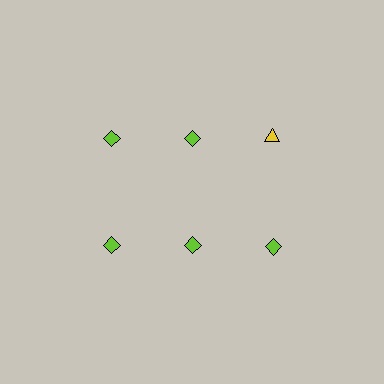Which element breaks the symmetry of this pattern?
The yellow triangle in the top row, center column breaks the symmetry. All other shapes are lime diamonds.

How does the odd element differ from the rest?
It differs in both color (yellow instead of lime) and shape (triangle instead of diamond).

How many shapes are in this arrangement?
There are 6 shapes arranged in a grid pattern.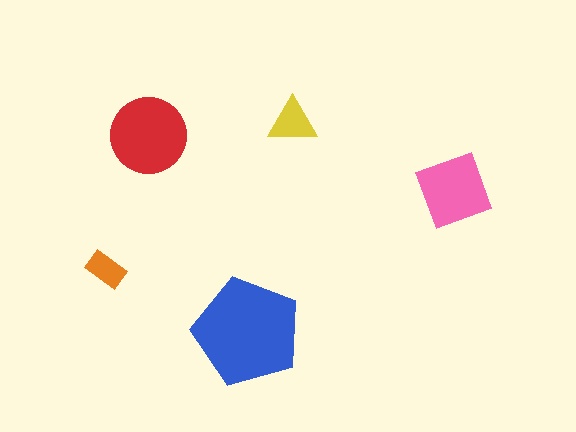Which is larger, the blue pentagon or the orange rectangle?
The blue pentagon.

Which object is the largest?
The blue pentagon.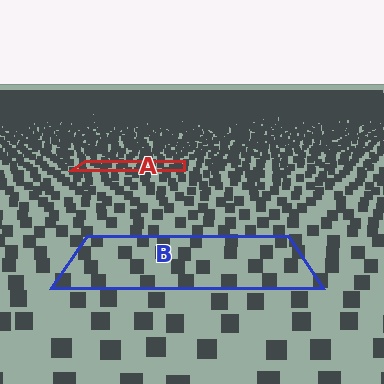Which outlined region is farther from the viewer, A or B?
Region A is farther from the viewer — the texture elements inside it appear smaller and more densely packed.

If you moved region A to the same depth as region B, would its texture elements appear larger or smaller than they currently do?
They would appear larger. At a closer depth, the same texture elements are projected at a bigger on-screen size.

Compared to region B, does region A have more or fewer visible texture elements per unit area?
Region A has more texture elements per unit area — they are packed more densely because it is farther away.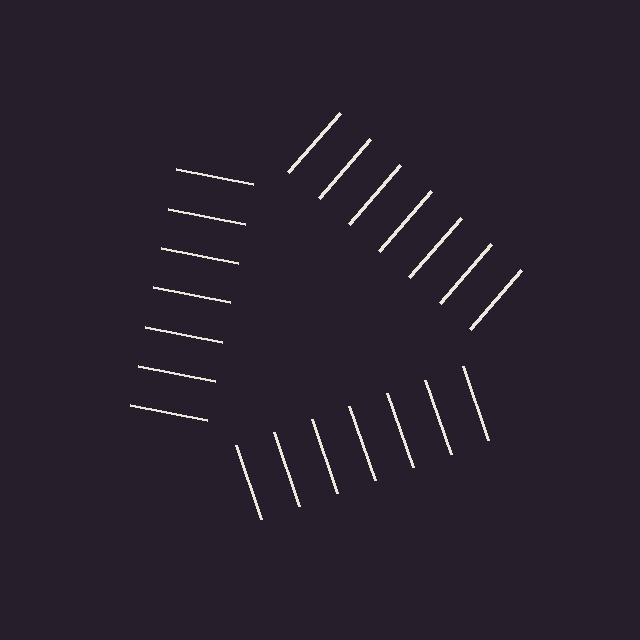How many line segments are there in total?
21 — 7 along each of the 3 edges.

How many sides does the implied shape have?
3 sides — the line-ends trace a triangle.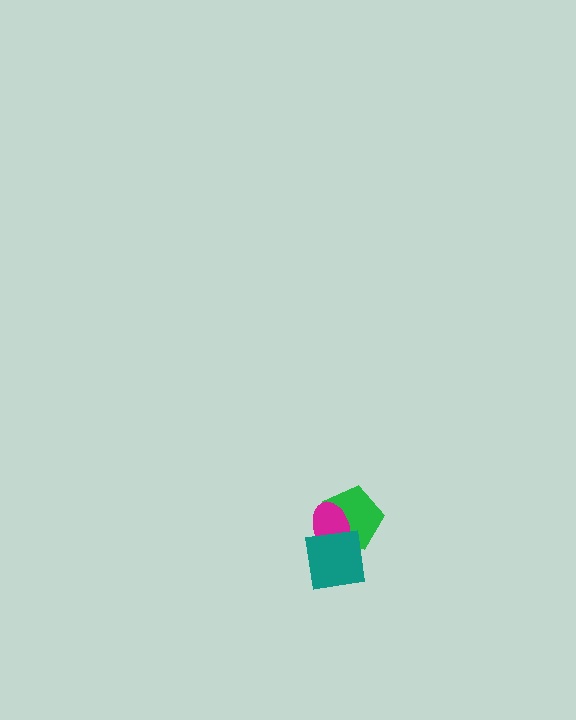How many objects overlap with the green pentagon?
2 objects overlap with the green pentagon.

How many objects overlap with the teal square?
2 objects overlap with the teal square.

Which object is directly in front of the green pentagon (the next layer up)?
The magenta ellipse is directly in front of the green pentagon.